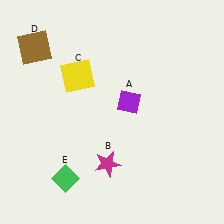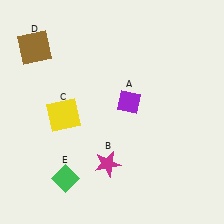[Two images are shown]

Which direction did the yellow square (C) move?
The yellow square (C) moved down.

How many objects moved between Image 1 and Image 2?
1 object moved between the two images.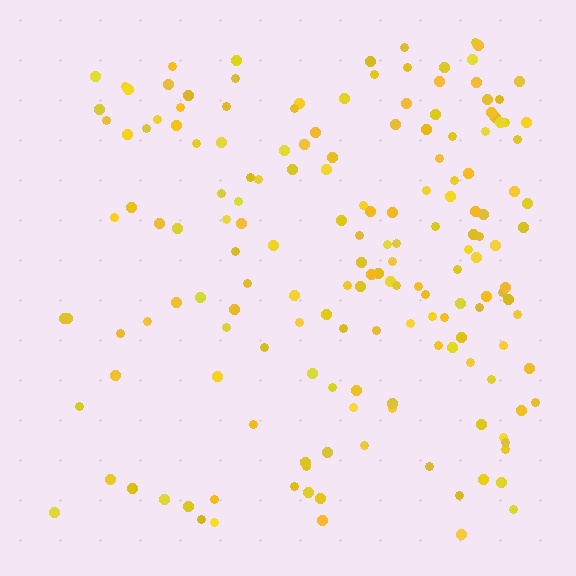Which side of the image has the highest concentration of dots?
The right.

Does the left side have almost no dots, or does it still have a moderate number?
Still a moderate number, just noticeably fewer than the right.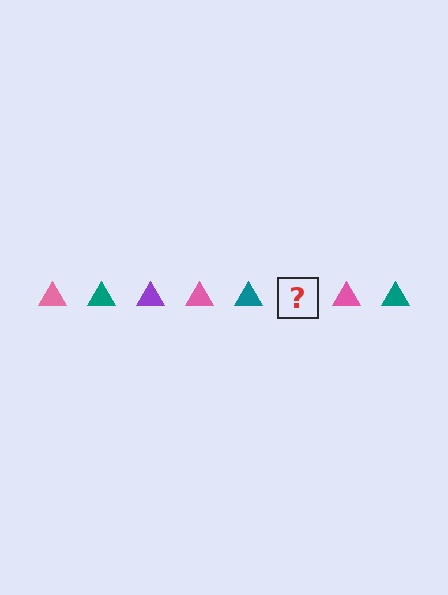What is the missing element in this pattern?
The missing element is a purple triangle.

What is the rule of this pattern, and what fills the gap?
The rule is that the pattern cycles through pink, teal, purple triangles. The gap should be filled with a purple triangle.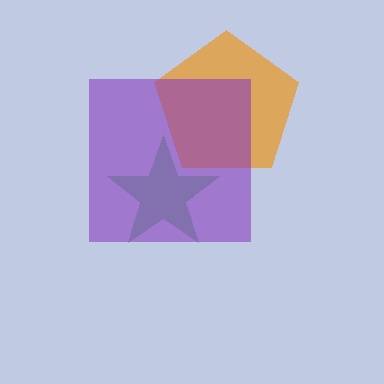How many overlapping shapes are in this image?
There are 3 overlapping shapes in the image.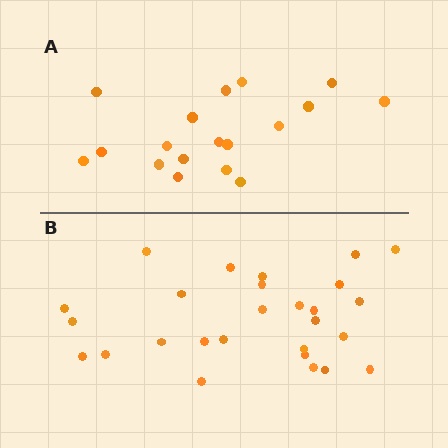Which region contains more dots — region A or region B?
Region B (the bottom region) has more dots.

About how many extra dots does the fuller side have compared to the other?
Region B has roughly 8 or so more dots than region A.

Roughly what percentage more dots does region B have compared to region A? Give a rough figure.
About 50% more.